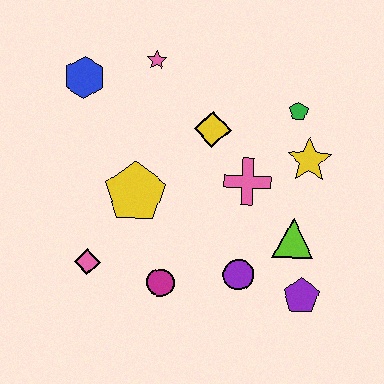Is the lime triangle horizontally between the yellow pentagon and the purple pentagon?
Yes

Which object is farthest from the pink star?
The purple pentagon is farthest from the pink star.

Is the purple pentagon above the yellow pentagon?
No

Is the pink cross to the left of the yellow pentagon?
No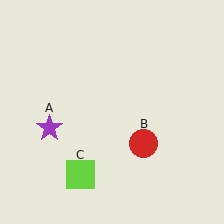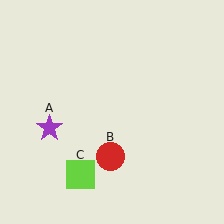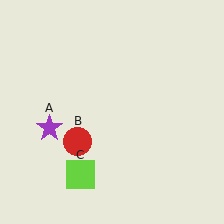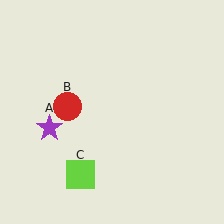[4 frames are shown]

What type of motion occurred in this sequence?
The red circle (object B) rotated clockwise around the center of the scene.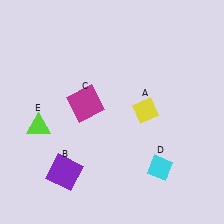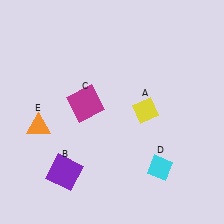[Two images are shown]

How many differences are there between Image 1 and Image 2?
There is 1 difference between the two images.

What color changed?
The triangle (E) changed from lime in Image 1 to orange in Image 2.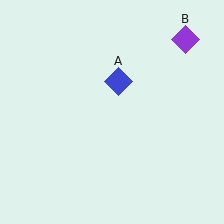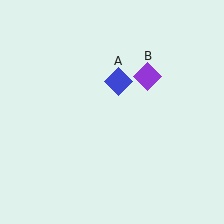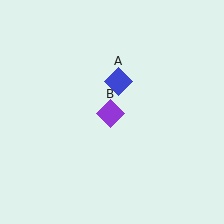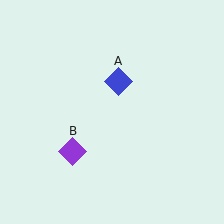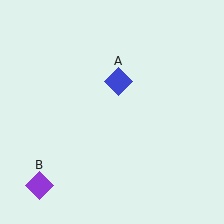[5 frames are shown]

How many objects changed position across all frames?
1 object changed position: purple diamond (object B).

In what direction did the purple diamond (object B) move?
The purple diamond (object B) moved down and to the left.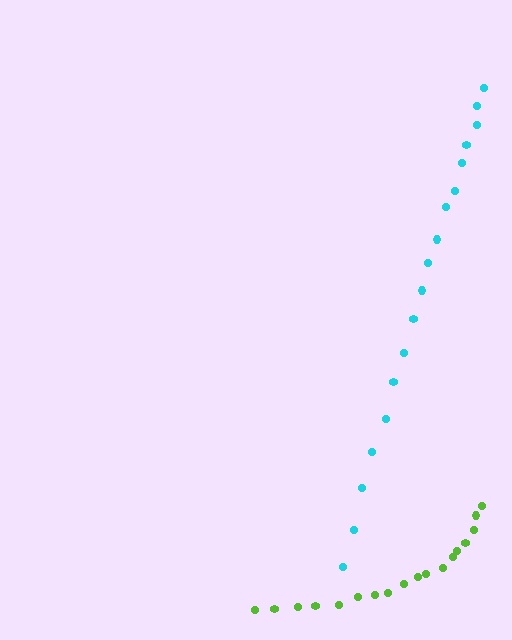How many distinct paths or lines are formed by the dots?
There are 2 distinct paths.